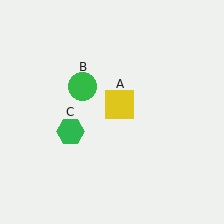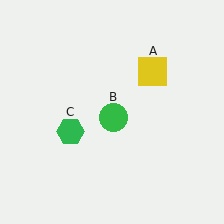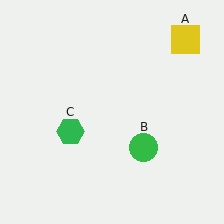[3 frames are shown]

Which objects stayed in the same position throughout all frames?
Green hexagon (object C) remained stationary.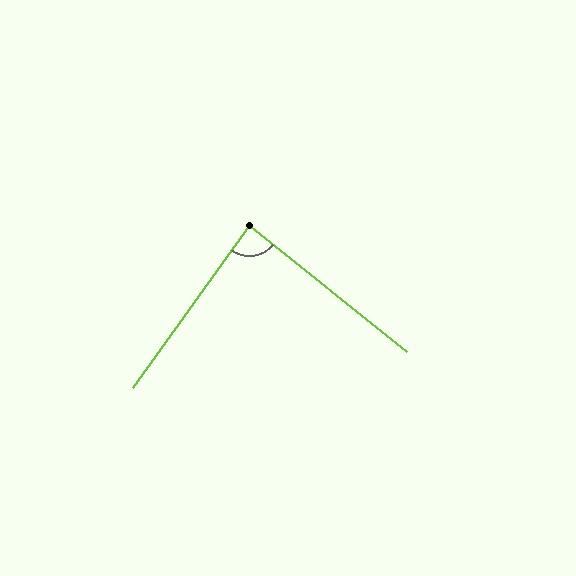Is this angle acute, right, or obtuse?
It is approximately a right angle.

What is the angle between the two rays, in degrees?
Approximately 87 degrees.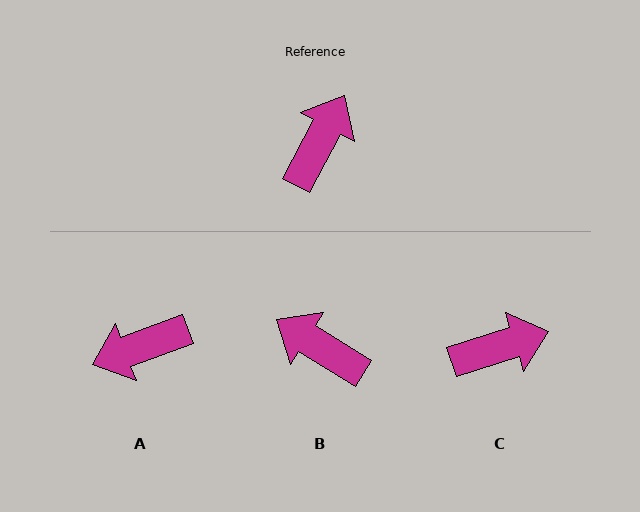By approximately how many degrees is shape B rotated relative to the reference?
Approximately 86 degrees counter-clockwise.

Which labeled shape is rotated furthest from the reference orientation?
A, about 138 degrees away.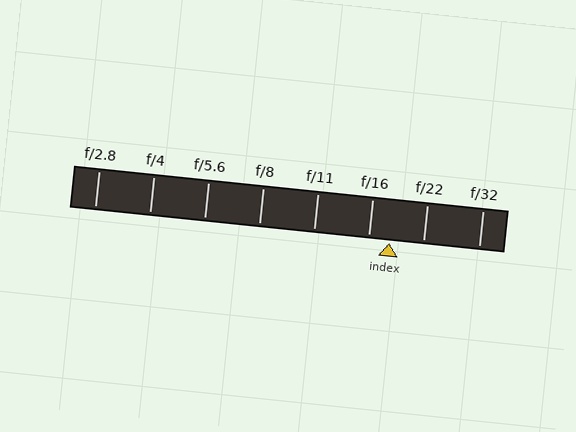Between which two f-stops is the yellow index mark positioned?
The index mark is between f/16 and f/22.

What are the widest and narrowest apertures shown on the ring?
The widest aperture shown is f/2.8 and the narrowest is f/32.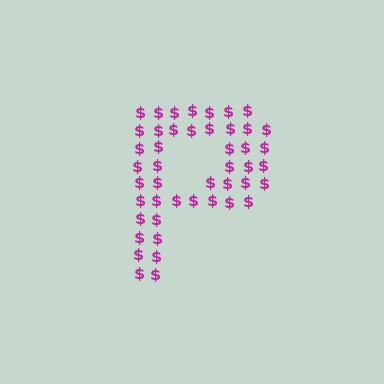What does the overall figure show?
The overall figure shows the letter P.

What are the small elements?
The small elements are dollar signs.